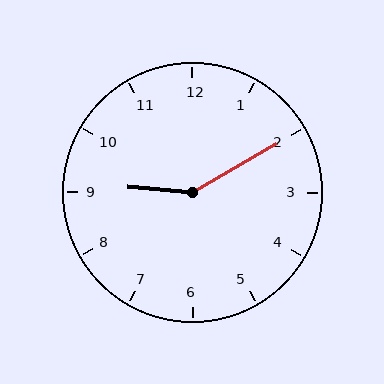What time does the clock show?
9:10.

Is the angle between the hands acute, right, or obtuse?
It is obtuse.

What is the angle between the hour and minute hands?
Approximately 145 degrees.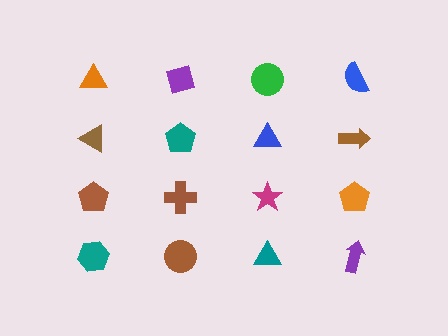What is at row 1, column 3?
A green circle.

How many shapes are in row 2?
4 shapes.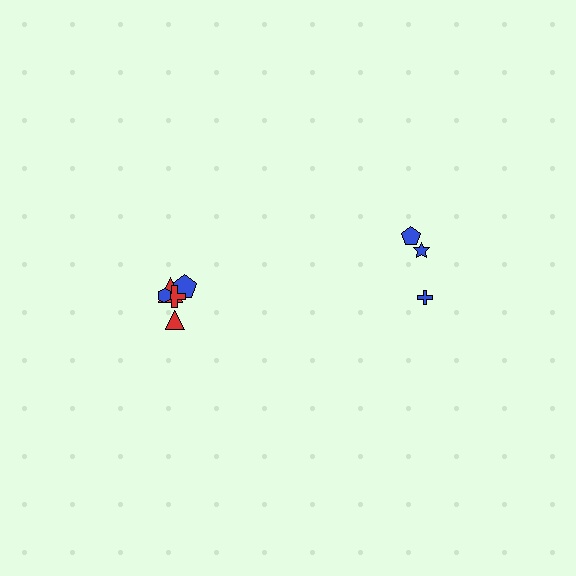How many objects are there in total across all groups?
There are 8 objects.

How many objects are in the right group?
There are 3 objects.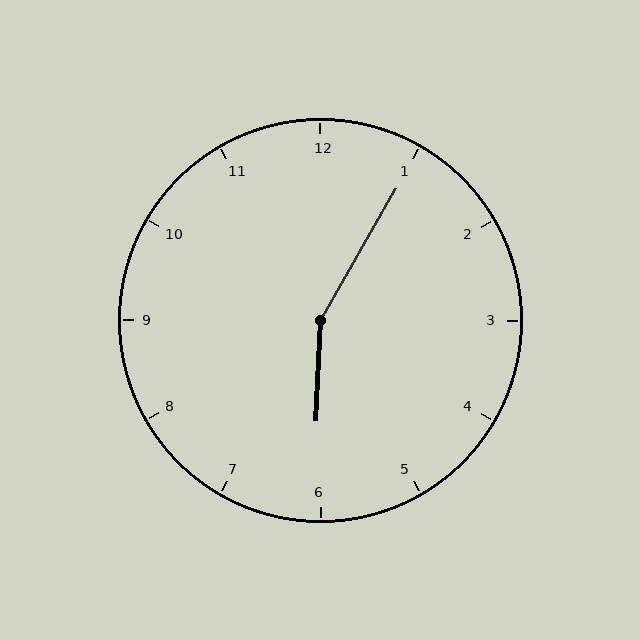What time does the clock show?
6:05.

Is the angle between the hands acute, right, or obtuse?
It is obtuse.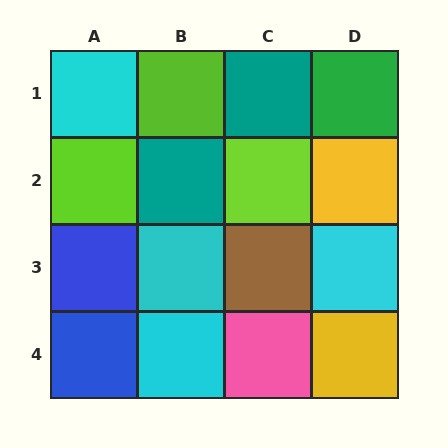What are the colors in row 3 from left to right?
Blue, cyan, brown, cyan.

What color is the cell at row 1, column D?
Green.